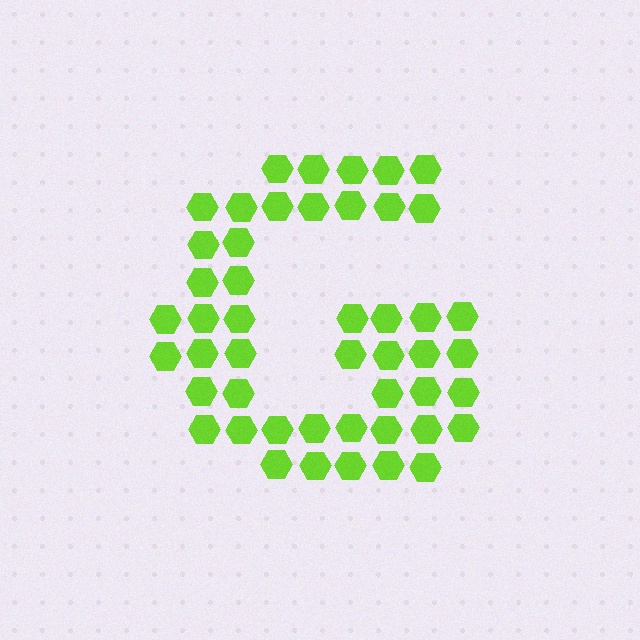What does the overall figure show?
The overall figure shows the letter G.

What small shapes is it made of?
It is made of small hexagons.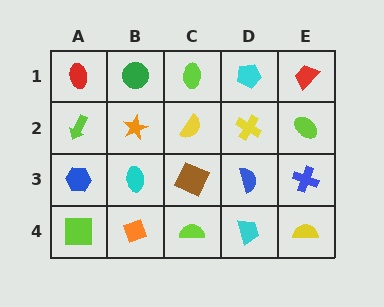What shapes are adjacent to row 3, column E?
A lime ellipse (row 2, column E), a yellow semicircle (row 4, column E), a blue semicircle (row 3, column D).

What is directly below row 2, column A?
A blue hexagon.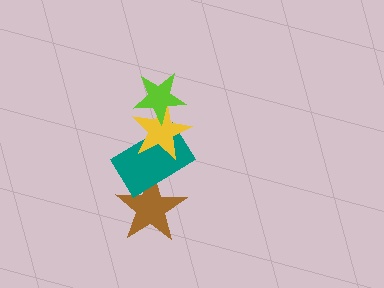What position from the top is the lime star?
The lime star is 1st from the top.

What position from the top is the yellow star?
The yellow star is 2nd from the top.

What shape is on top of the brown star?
The teal rectangle is on top of the brown star.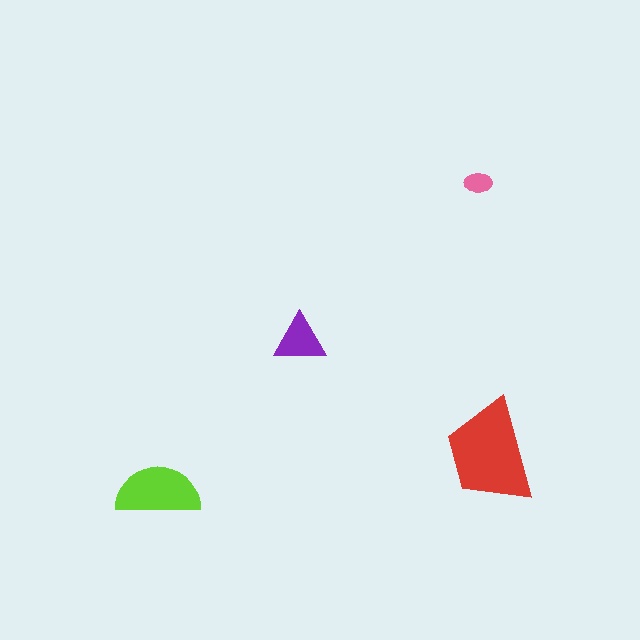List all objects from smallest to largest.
The pink ellipse, the purple triangle, the lime semicircle, the red trapezoid.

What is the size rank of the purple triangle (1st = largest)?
3rd.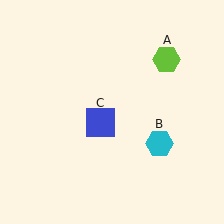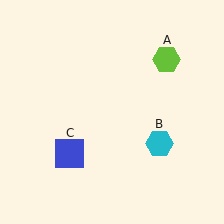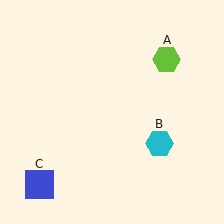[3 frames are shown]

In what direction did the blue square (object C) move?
The blue square (object C) moved down and to the left.